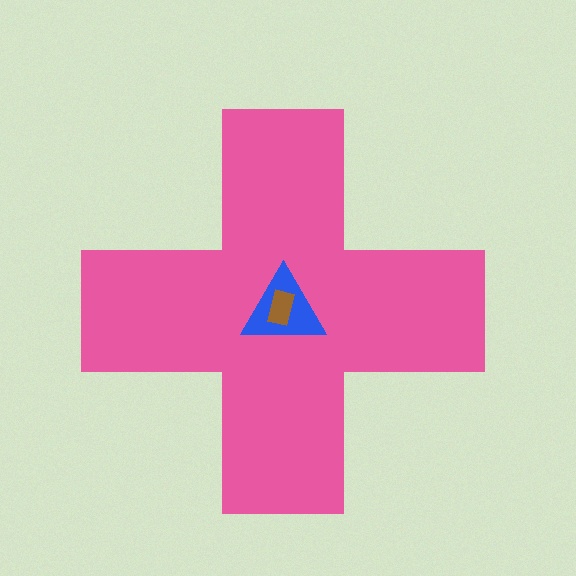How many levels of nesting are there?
3.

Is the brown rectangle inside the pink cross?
Yes.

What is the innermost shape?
The brown rectangle.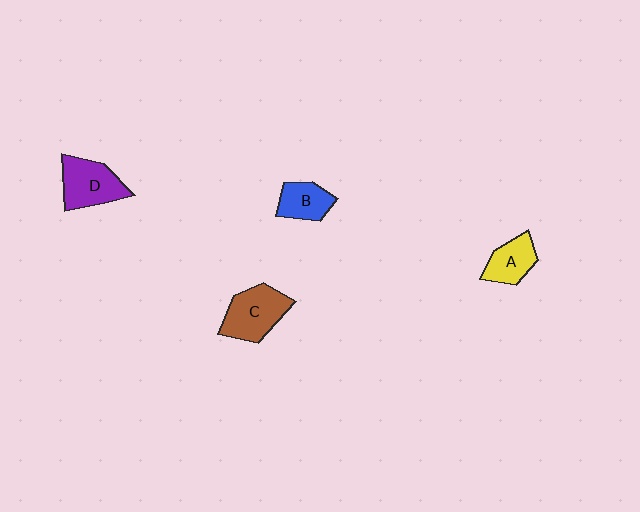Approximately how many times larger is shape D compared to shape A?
Approximately 1.4 times.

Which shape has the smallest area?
Shape B (blue).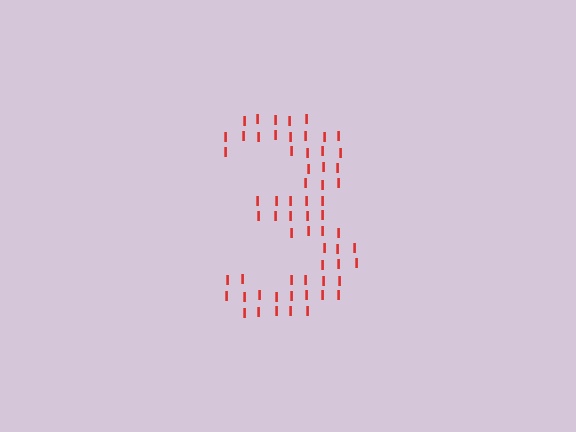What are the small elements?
The small elements are letter I's.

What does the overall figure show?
The overall figure shows the digit 3.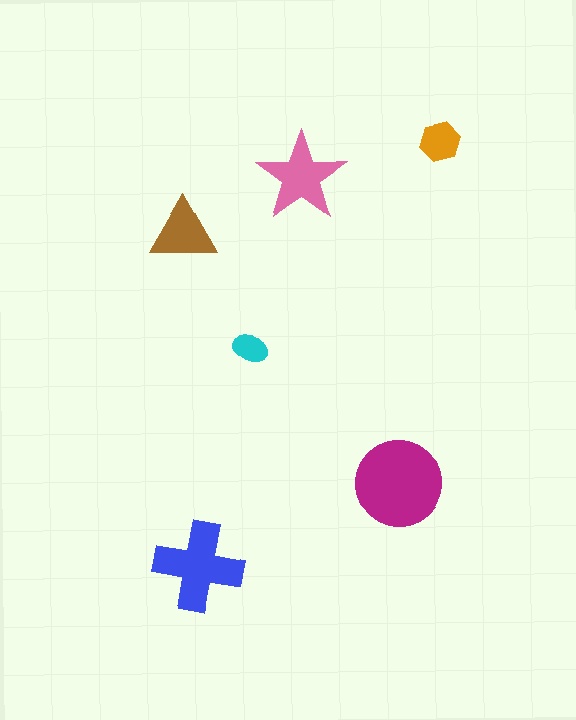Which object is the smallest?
The cyan ellipse.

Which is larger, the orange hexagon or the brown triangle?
The brown triangle.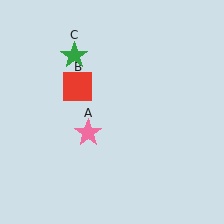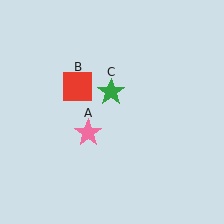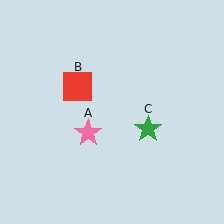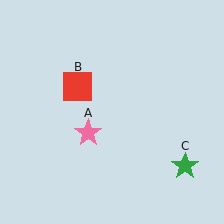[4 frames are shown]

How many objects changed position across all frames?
1 object changed position: green star (object C).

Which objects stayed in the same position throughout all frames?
Pink star (object A) and red square (object B) remained stationary.